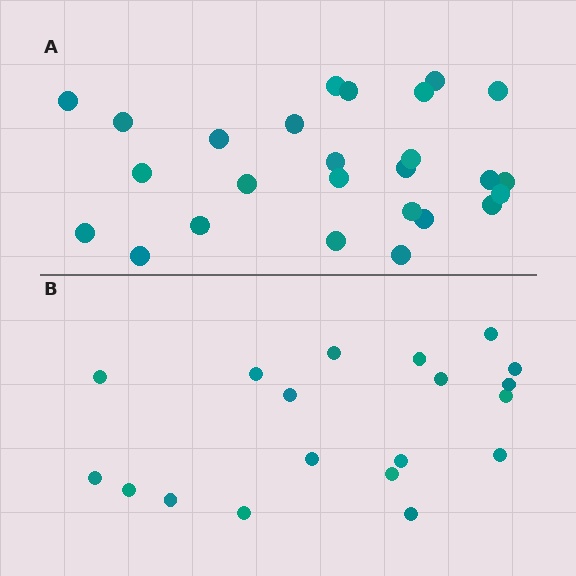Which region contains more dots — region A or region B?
Region A (the top region) has more dots.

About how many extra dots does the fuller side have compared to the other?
Region A has roughly 8 or so more dots than region B.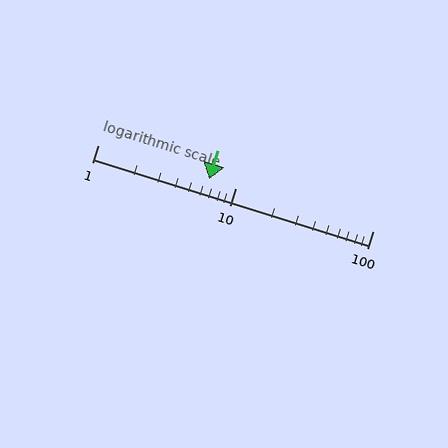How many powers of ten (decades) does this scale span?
The scale spans 2 decades, from 1 to 100.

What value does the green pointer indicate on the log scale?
The pointer indicates approximately 6.4.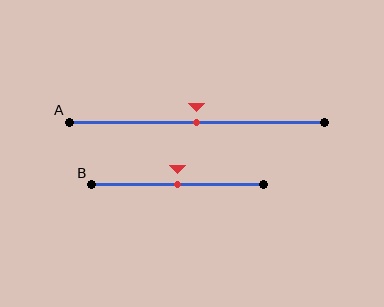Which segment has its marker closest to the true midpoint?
Segment A has its marker closest to the true midpoint.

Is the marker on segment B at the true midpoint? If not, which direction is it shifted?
Yes, the marker on segment B is at the true midpoint.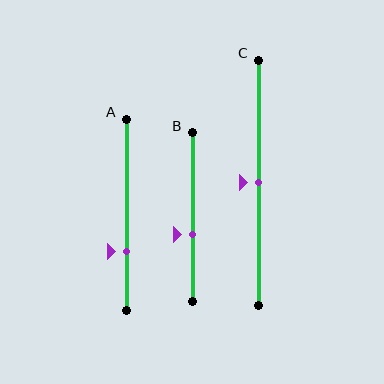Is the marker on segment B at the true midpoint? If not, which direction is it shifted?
No, the marker on segment B is shifted downward by about 10% of the segment length.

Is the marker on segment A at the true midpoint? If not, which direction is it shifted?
No, the marker on segment A is shifted downward by about 19% of the segment length.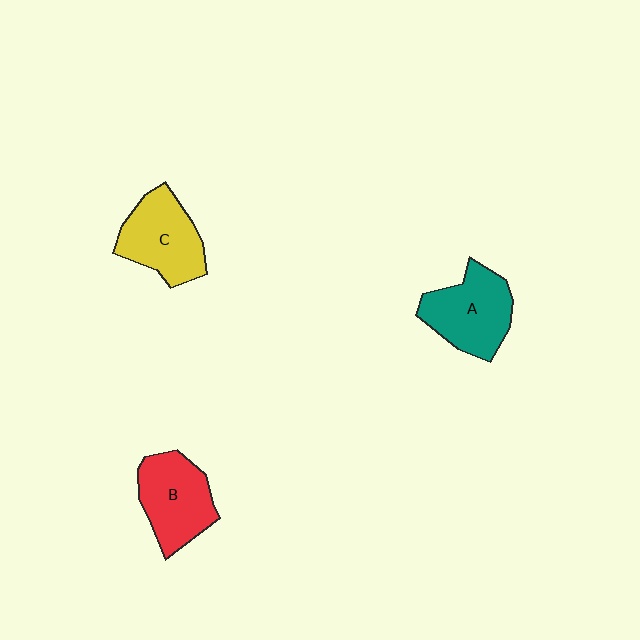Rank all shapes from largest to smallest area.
From largest to smallest: A (teal), C (yellow), B (red).